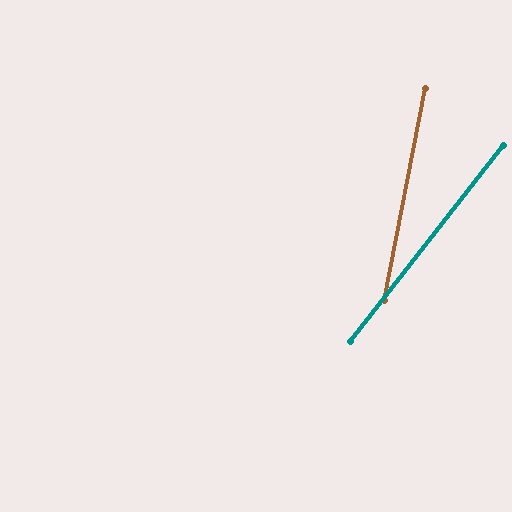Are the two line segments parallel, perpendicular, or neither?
Neither parallel nor perpendicular — they differ by about 27°.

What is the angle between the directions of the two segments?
Approximately 27 degrees.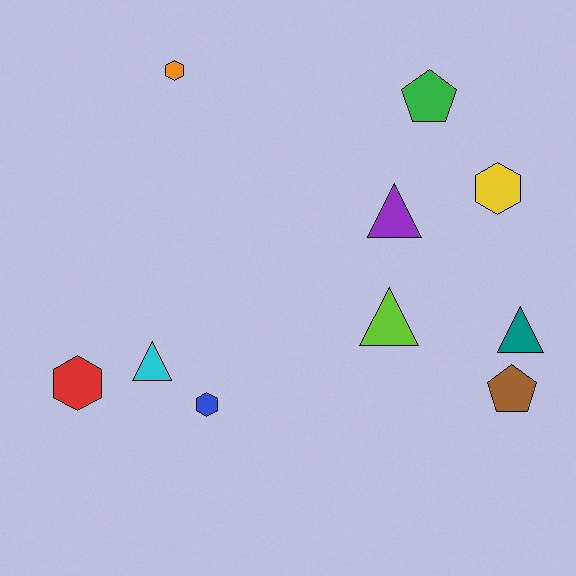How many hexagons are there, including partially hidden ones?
There are 4 hexagons.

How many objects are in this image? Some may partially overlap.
There are 10 objects.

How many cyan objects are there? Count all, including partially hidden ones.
There is 1 cyan object.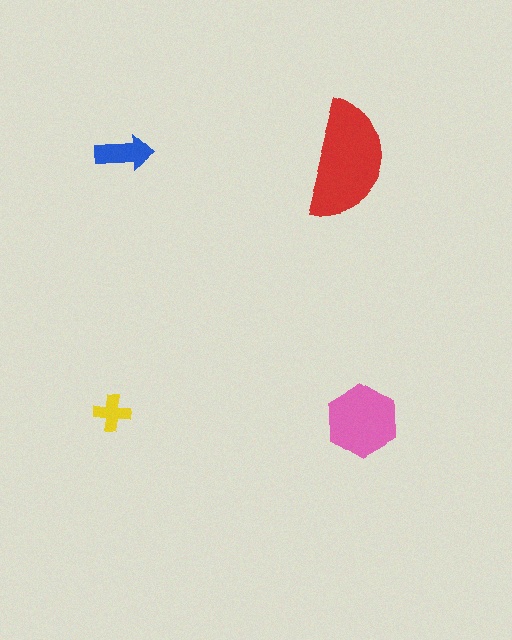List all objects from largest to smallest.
The red semicircle, the pink hexagon, the blue arrow, the yellow cross.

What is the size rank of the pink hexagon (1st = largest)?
2nd.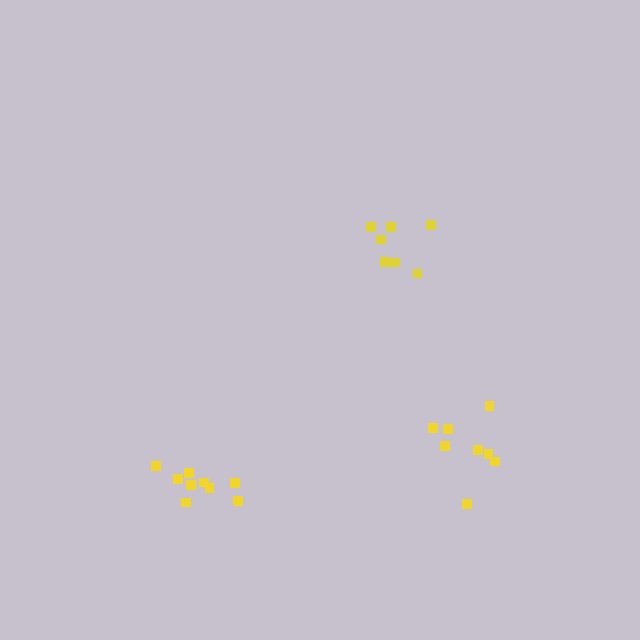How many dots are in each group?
Group 1: 8 dots, Group 2: 9 dots, Group 3: 7 dots (24 total).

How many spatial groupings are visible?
There are 3 spatial groupings.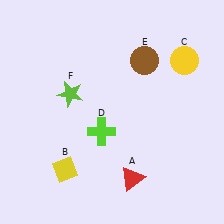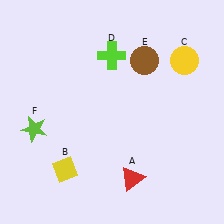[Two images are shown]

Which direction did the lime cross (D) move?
The lime cross (D) moved up.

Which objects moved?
The objects that moved are: the lime cross (D), the lime star (F).